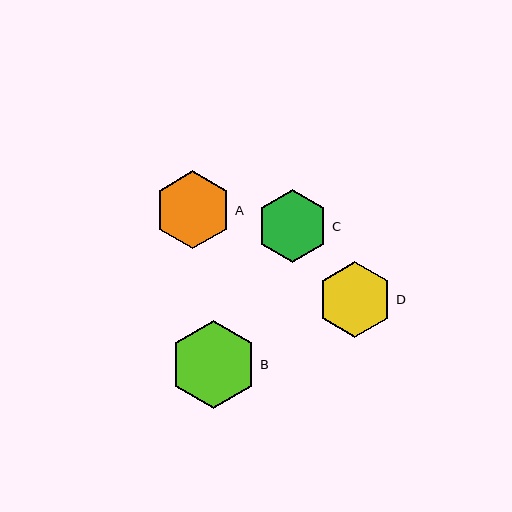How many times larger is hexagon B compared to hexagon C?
Hexagon B is approximately 1.2 times the size of hexagon C.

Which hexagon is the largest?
Hexagon B is the largest with a size of approximately 88 pixels.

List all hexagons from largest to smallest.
From largest to smallest: B, A, D, C.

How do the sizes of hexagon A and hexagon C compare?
Hexagon A and hexagon C are approximately the same size.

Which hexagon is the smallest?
Hexagon C is the smallest with a size of approximately 73 pixels.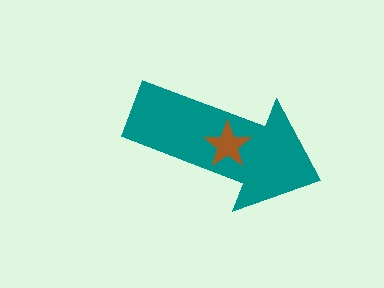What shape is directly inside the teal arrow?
The brown star.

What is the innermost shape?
The brown star.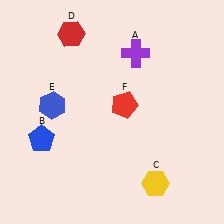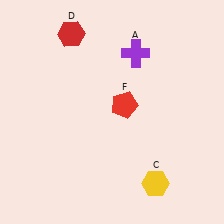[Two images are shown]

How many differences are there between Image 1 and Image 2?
There are 2 differences between the two images.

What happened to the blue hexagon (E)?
The blue hexagon (E) was removed in Image 2. It was in the top-left area of Image 1.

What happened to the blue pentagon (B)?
The blue pentagon (B) was removed in Image 2. It was in the bottom-left area of Image 1.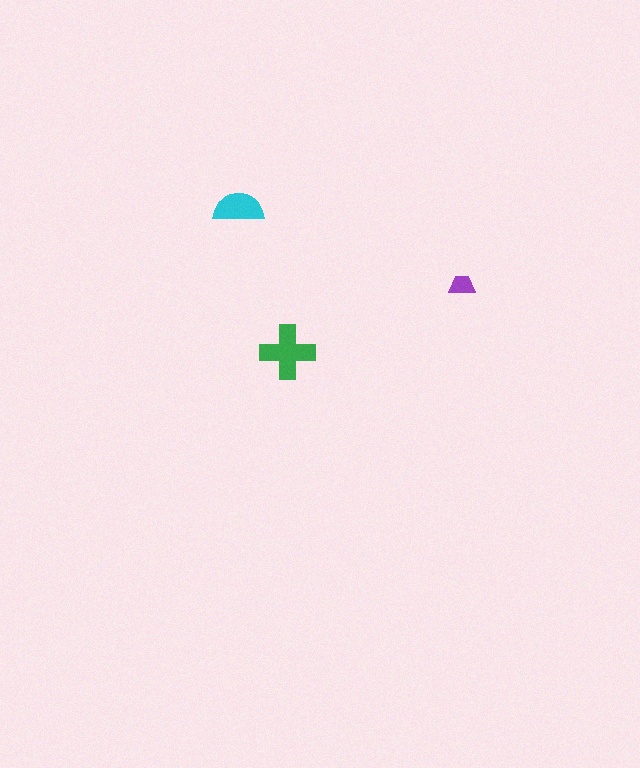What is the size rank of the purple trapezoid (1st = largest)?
3rd.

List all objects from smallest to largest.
The purple trapezoid, the cyan semicircle, the green cross.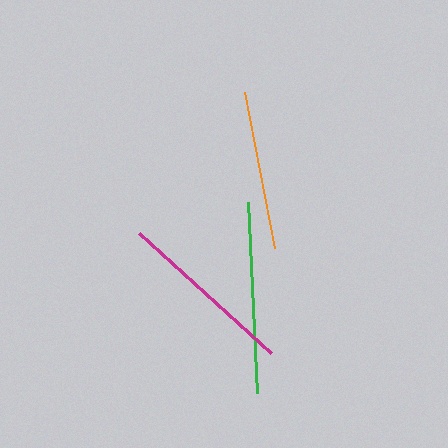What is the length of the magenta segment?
The magenta segment is approximately 178 pixels long.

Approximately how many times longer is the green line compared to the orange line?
The green line is approximately 1.2 times the length of the orange line.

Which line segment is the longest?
The green line is the longest at approximately 191 pixels.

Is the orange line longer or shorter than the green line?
The green line is longer than the orange line.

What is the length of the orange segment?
The orange segment is approximately 159 pixels long.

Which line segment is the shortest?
The orange line is the shortest at approximately 159 pixels.